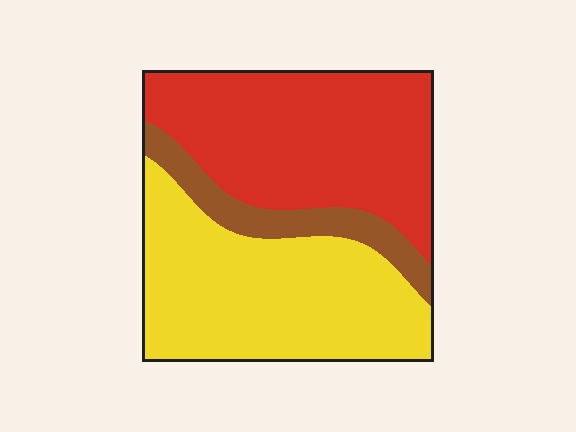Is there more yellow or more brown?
Yellow.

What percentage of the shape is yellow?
Yellow takes up between a quarter and a half of the shape.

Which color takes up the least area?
Brown, at roughly 10%.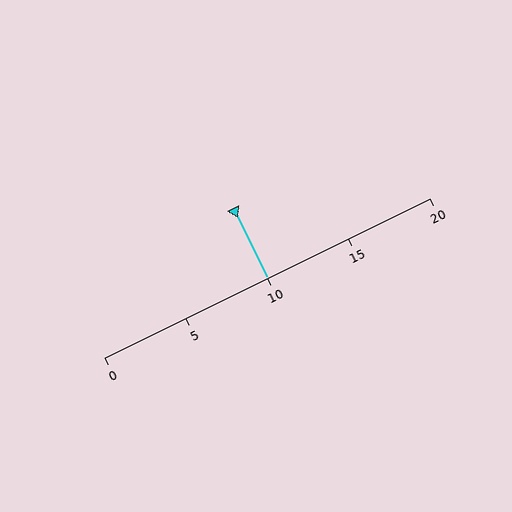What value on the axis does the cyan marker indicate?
The marker indicates approximately 10.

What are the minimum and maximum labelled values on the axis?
The axis runs from 0 to 20.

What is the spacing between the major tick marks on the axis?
The major ticks are spaced 5 apart.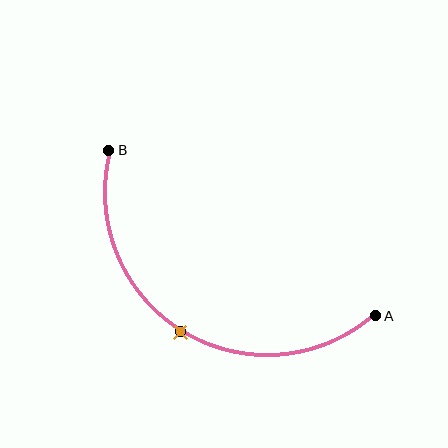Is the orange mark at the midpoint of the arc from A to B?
Yes. The orange mark lies on the arc at equal arc-length from both A and B — it is the arc midpoint.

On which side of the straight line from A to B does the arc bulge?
The arc bulges below the straight line connecting A and B.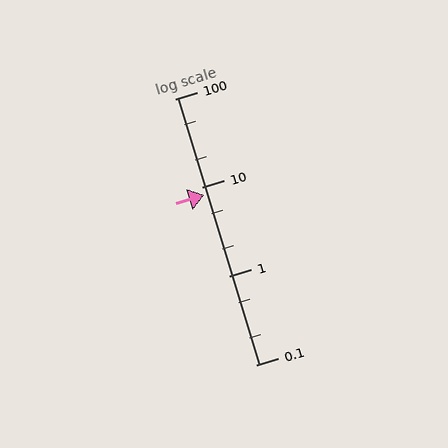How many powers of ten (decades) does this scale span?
The scale spans 3 decades, from 0.1 to 100.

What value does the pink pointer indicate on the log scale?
The pointer indicates approximately 8.2.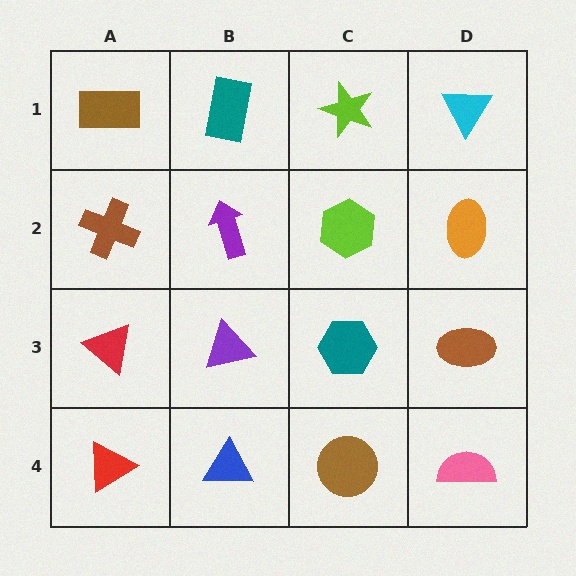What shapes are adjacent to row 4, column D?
A brown ellipse (row 3, column D), a brown circle (row 4, column C).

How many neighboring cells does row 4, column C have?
3.